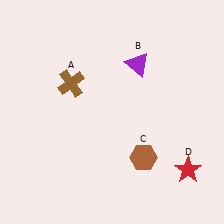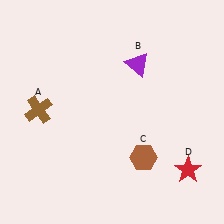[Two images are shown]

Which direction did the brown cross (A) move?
The brown cross (A) moved left.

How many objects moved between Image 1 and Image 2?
1 object moved between the two images.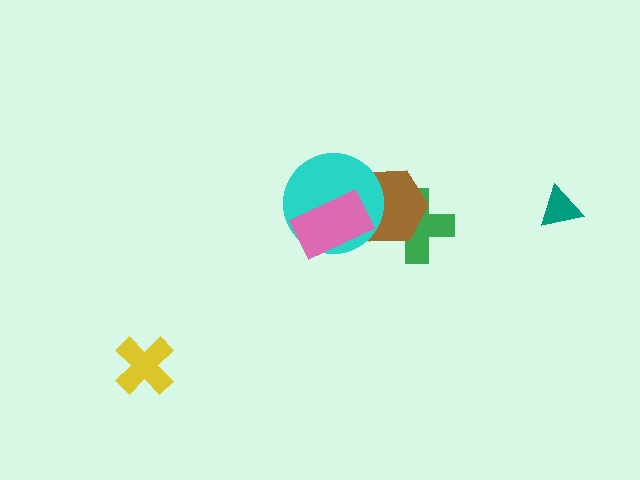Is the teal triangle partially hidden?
No, no other shape covers it.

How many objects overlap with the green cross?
1 object overlaps with the green cross.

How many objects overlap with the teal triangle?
0 objects overlap with the teal triangle.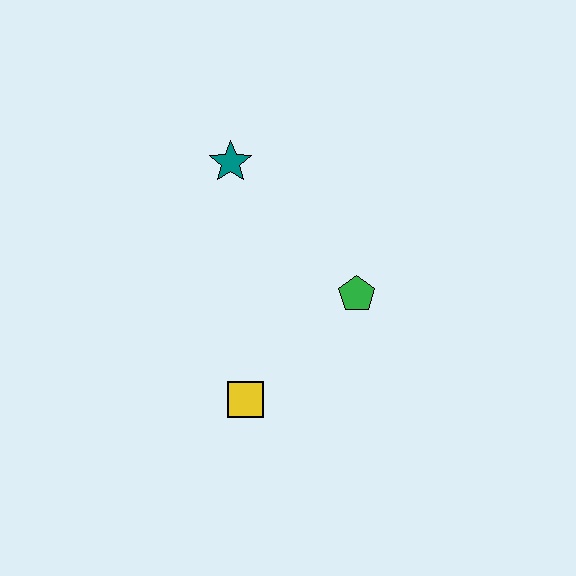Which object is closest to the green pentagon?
The yellow square is closest to the green pentagon.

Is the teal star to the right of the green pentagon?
No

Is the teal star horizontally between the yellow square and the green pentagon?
No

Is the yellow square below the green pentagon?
Yes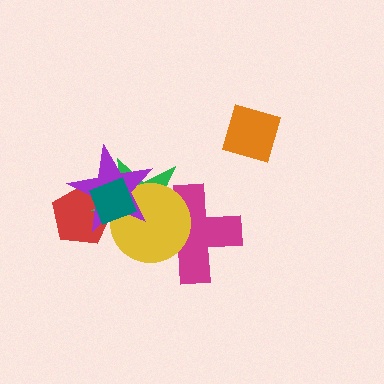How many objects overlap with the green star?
5 objects overlap with the green star.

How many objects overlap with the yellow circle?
4 objects overlap with the yellow circle.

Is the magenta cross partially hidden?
Yes, it is partially covered by another shape.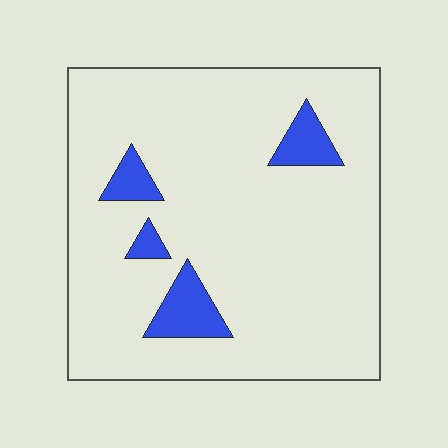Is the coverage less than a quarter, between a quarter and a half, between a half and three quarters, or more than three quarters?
Less than a quarter.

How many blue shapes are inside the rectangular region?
4.